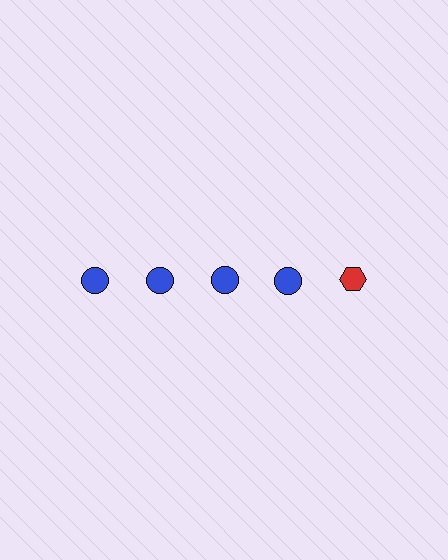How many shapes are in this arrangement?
There are 5 shapes arranged in a grid pattern.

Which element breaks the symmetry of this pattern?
The red hexagon in the top row, rightmost column breaks the symmetry. All other shapes are blue circles.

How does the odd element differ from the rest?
It differs in both color (red instead of blue) and shape (hexagon instead of circle).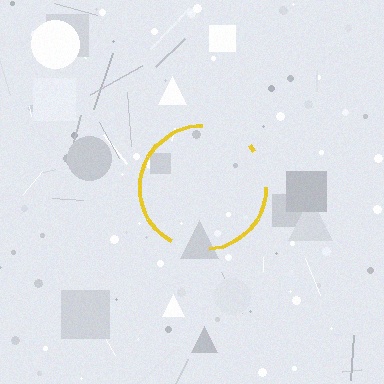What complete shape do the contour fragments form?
The contour fragments form a circle.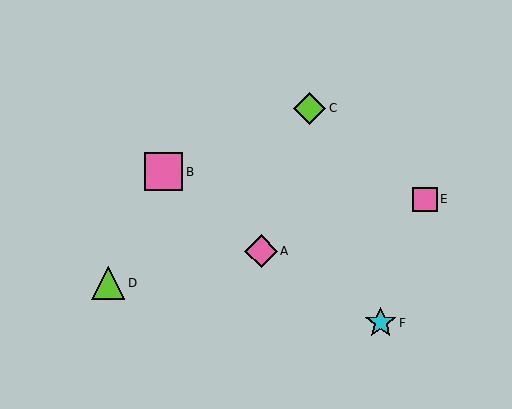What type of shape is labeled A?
Shape A is a pink diamond.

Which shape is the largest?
The pink square (labeled B) is the largest.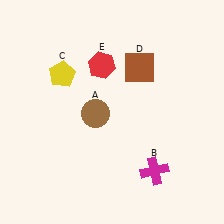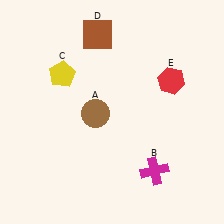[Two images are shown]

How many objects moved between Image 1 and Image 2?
2 objects moved between the two images.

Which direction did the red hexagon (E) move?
The red hexagon (E) moved right.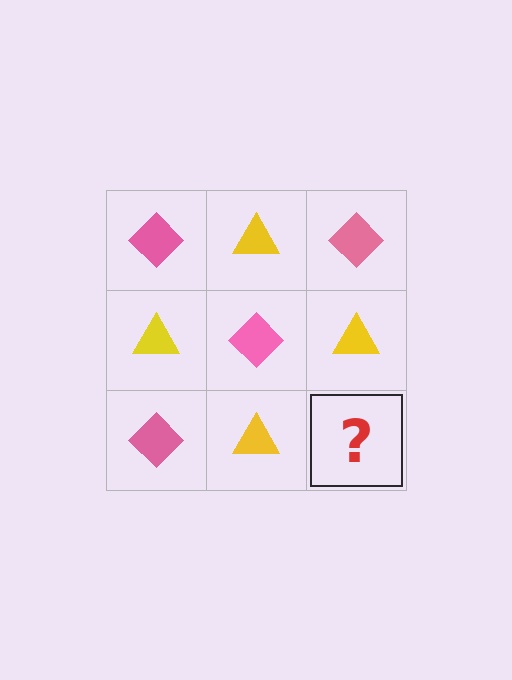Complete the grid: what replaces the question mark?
The question mark should be replaced with a pink diamond.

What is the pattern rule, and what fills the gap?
The rule is that it alternates pink diamond and yellow triangle in a checkerboard pattern. The gap should be filled with a pink diamond.